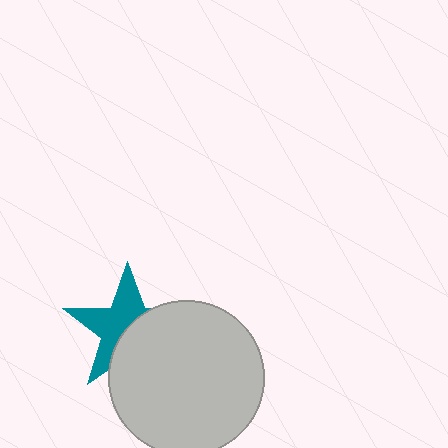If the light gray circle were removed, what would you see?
You would see the complete teal star.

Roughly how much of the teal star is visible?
About half of it is visible (roughly 54%).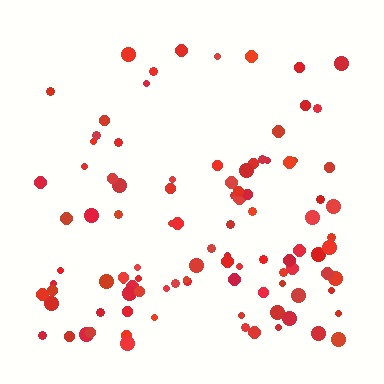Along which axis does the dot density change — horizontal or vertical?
Vertical.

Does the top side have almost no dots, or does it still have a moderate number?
Still a moderate number, just noticeably fewer than the bottom.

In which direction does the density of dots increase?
From top to bottom, with the bottom side densest.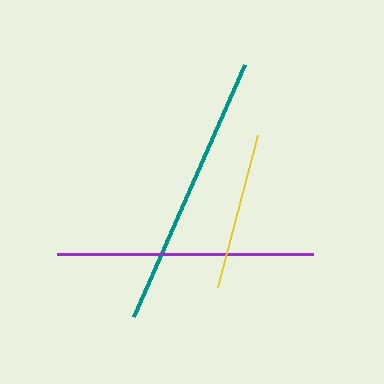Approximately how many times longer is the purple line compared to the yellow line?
The purple line is approximately 1.6 times the length of the yellow line.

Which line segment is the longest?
The teal line is the longest at approximately 276 pixels.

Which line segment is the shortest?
The yellow line is the shortest at approximately 157 pixels.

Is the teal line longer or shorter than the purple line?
The teal line is longer than the purple line.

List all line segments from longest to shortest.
From longest to shortest: teal, purple, yellow.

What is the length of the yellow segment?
The yellow segment is approximately 157 pixels long.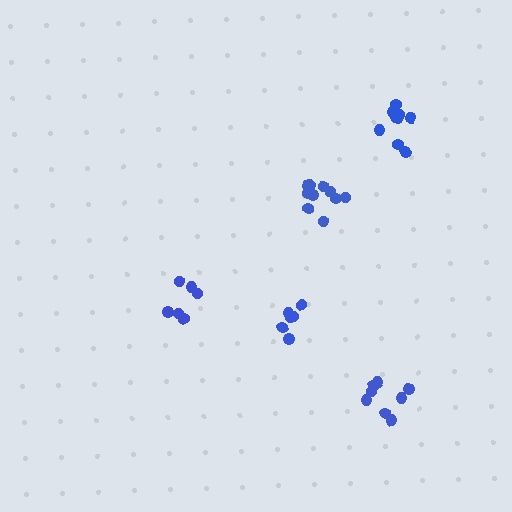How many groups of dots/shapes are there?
There are 5 groups.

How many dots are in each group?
Group 1: 6 dots, Group 2: 6 dots, Group 3: 10 dots, Group 4: 8 dots, Group 5: 10 dots (40 total).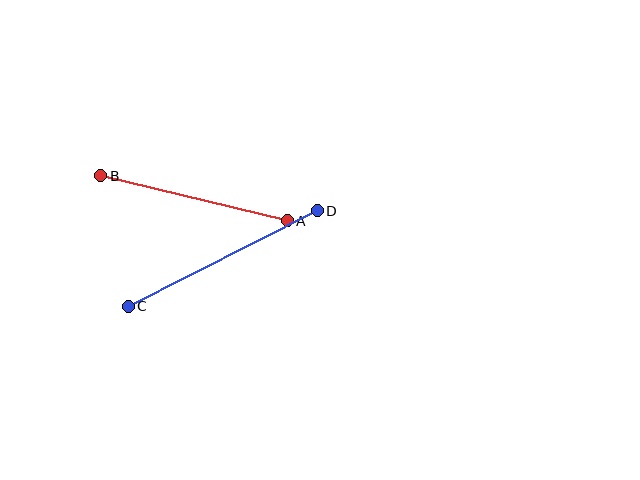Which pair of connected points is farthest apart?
Points C and D are farthest apart.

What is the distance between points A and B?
The distance is approximately 192 pixels.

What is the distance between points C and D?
The distance is approximately 212 pixels.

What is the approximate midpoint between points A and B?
The midpoint is at approximately (194, 198) pixels.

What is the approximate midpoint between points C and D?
The midpoint is at approximately (223, 258) pixels.